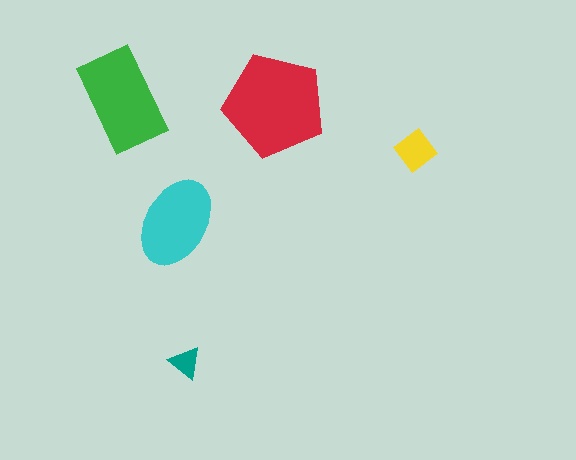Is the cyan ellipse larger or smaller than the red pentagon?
Smaller.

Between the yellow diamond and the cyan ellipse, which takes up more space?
The cyan ellipse.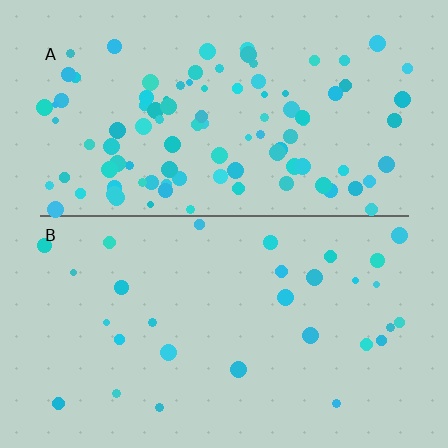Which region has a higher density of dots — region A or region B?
A (the top).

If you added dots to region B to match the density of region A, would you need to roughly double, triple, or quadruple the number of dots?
Approximately triple.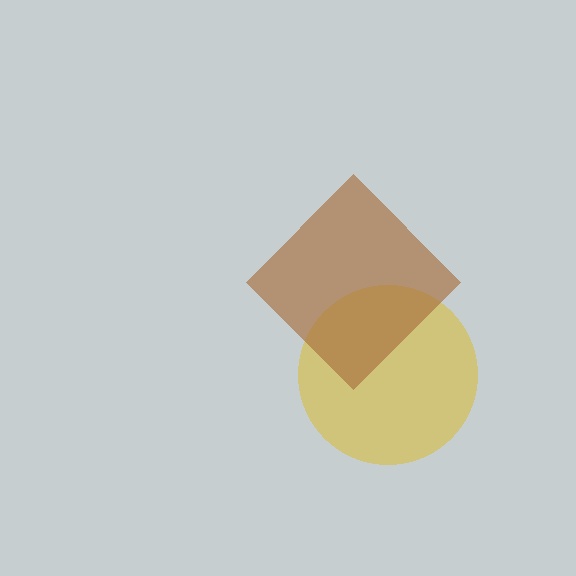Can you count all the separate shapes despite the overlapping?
Yes, there are 2 separate shapes.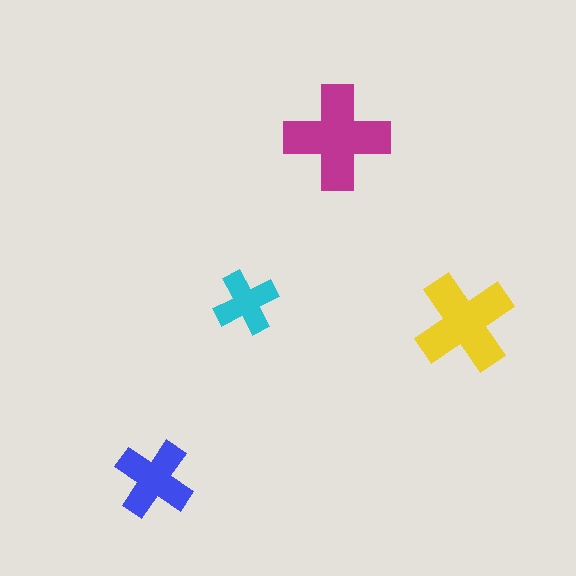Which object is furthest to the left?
The blue cross is leftmost.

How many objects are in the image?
There are 4 objects in the image.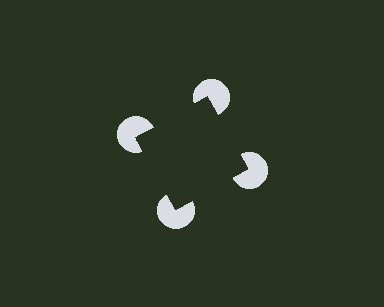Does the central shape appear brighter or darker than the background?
It typically appears slightly darker than the background, even though no actual brightness change is drawn.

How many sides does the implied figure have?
4 sides.